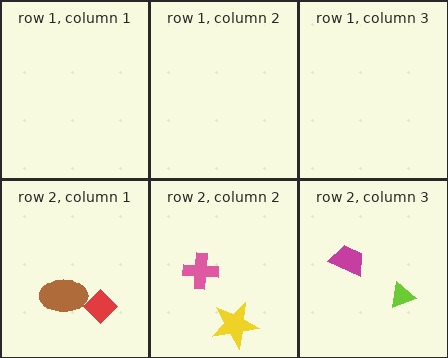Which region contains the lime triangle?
The row 2, column 3 region.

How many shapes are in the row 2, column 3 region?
2.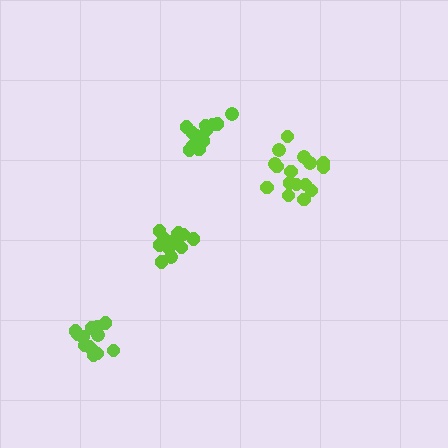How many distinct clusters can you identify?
There are 4 distinct clusters.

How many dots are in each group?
Group 1: 13 dots, Group 2: 16 dots, Group 3: 15 dots, Group 4: 14 dots (58 total).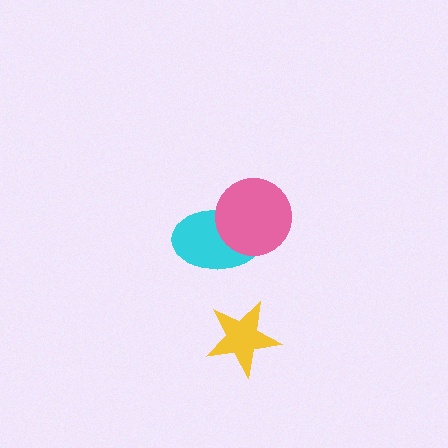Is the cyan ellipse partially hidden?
Yes, it is partially covered by another shape.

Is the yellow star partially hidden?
No, no other shape covers it.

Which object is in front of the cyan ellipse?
The pink circle is in front of the cyan ellipse.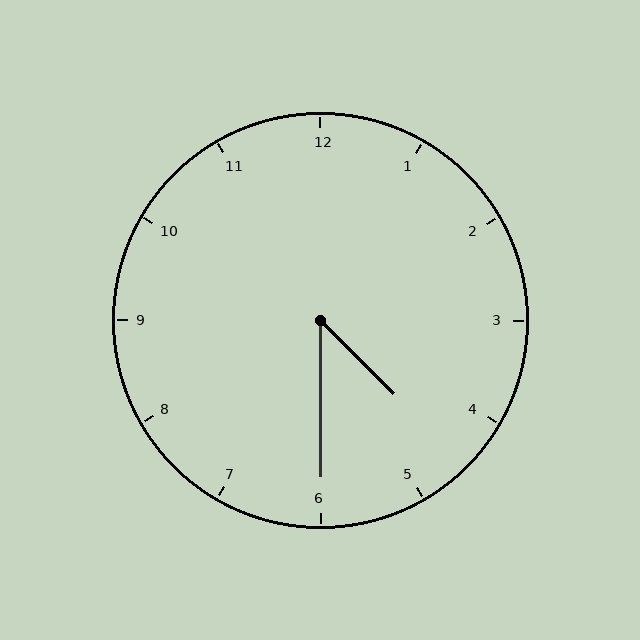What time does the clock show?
4:30.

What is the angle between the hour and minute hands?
Approximately 45 degrees.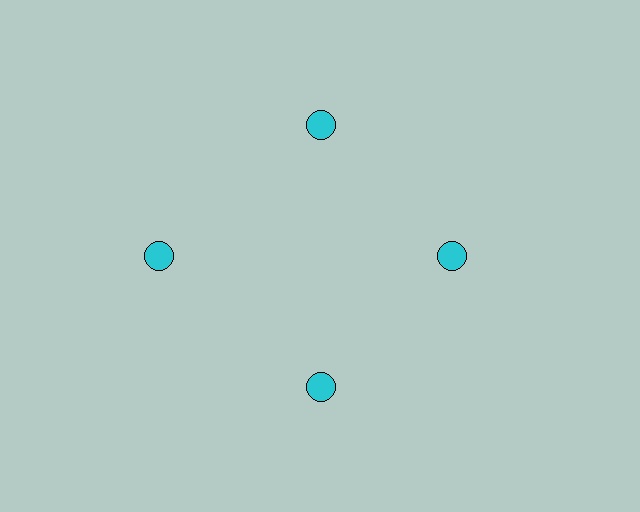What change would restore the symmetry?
The symmetry would be restored by moving it inward, back onto the ring so that all 4 circles sit at equal angles and equal distance from the center.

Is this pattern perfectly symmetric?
No. The 4 cyan circles are arranged in a ring, but one element near the 9 o'clock position is pushed outward from the center, breaking the 4-fold rotational symmetry.